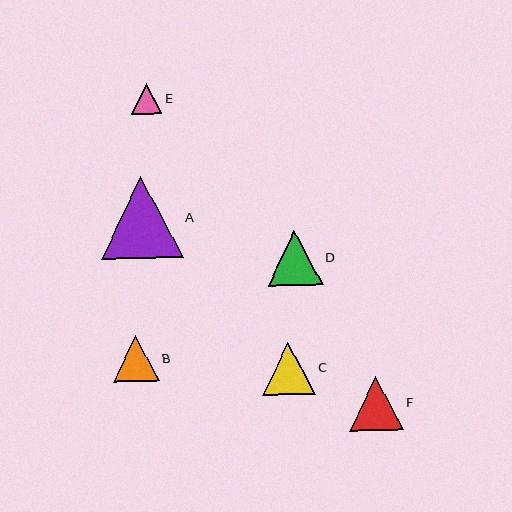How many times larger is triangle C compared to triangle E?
Triangle C is approximately 1.7 times the size of triangle E.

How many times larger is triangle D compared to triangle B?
Triangle D is approximately 1.2 times the size of triangle B.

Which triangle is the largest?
Triangle A is the largest with a size of approximately 82 pixels.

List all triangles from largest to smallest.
From largest to smallest: A, D, F, C, B, E.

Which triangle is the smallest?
Triangle E is the smallest with a size of approximately 31 pixels.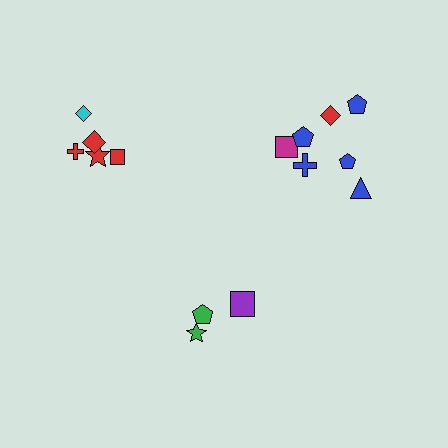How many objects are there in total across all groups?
There are 15 objects.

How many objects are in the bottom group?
There are 3 objects.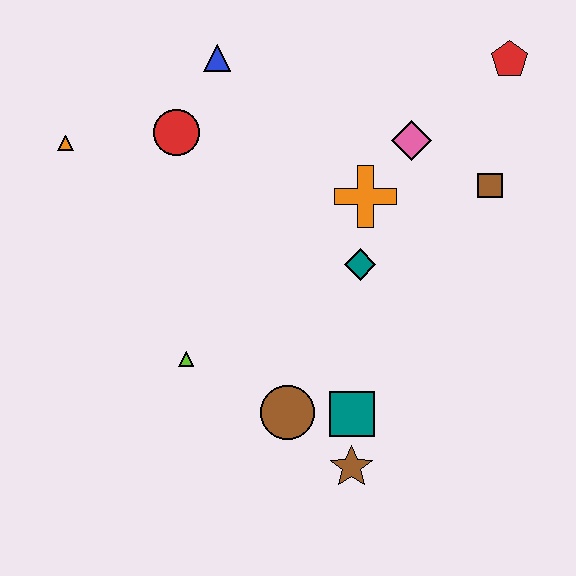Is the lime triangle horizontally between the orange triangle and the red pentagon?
Yes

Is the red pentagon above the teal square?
Yes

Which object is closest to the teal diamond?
The orange cross is closest to the teal diamond.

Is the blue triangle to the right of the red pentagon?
No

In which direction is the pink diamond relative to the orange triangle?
The pink diamond is to the right of the orange triangle.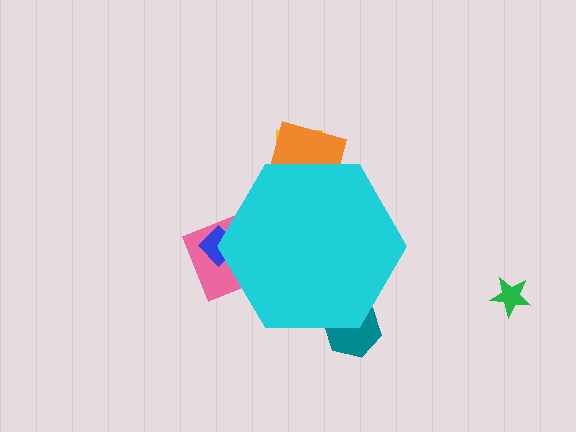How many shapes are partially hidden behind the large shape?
5 shapes are partially hidden.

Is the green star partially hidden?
No, the green star is fully visible.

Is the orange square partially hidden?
Yes, the orange square is partially hidden behind the cyan hexagon.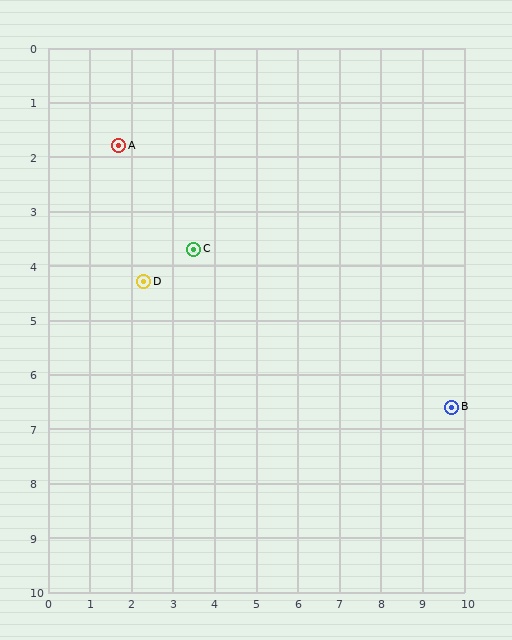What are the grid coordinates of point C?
Point C is at approximately (3.5, 3.7).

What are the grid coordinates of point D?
Point D is at approximately (2.3, 4.3).